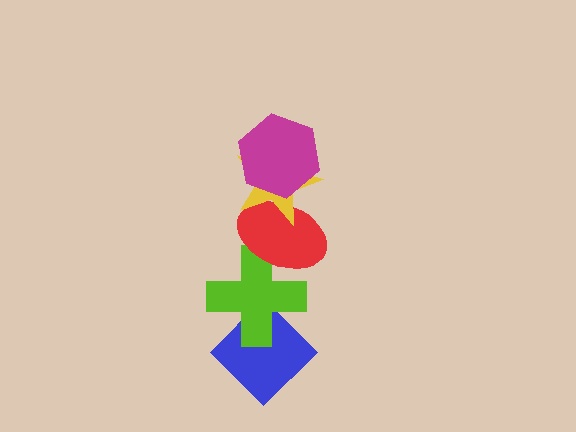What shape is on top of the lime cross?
The red ellipse is on top of the lime cross.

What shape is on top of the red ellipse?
The yellow star is on top of the red ellipse.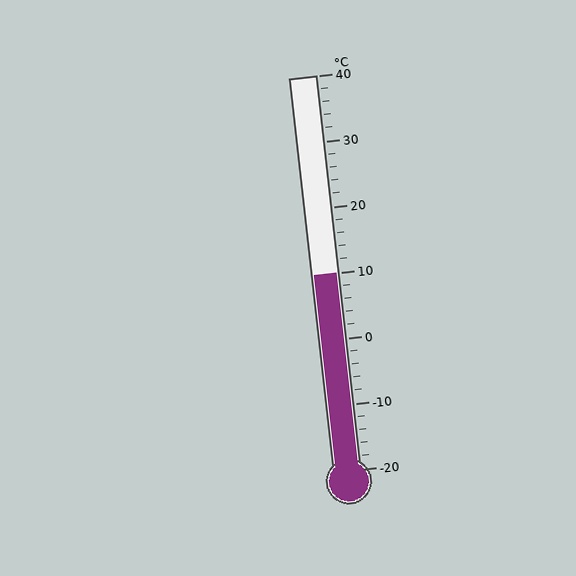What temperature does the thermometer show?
The thermometer shows approximately 10°C.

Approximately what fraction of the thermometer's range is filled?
The thermometer is filled to approximately 50% of its range.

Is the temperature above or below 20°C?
The temperature is below 20°C.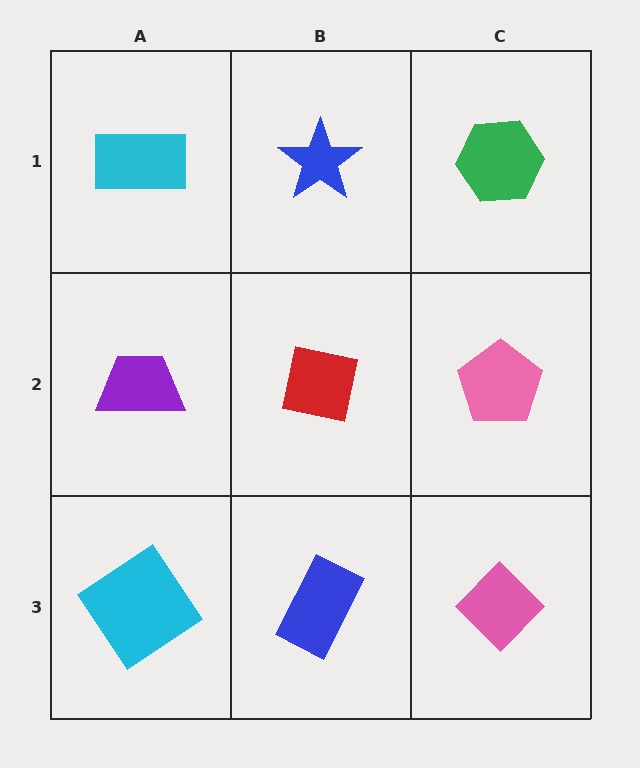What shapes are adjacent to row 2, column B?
A blue star (row 1, column B), a blue rectangle (row 3, column B), a purple trapezoid (row 2, column A), a pink pentagon (row 2, column C).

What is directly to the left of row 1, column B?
A cyan rectangle.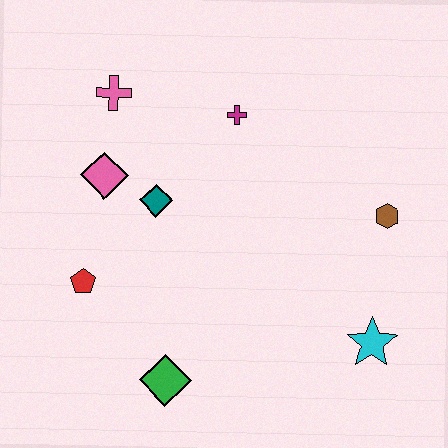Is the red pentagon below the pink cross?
Yes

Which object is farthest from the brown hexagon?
The red pentagon is farthest from the brown hexagon.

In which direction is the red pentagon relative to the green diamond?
The red pentagon is above the green diamond.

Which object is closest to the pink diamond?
The teal diamond is closest to the pink diamond.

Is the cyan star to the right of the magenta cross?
Yes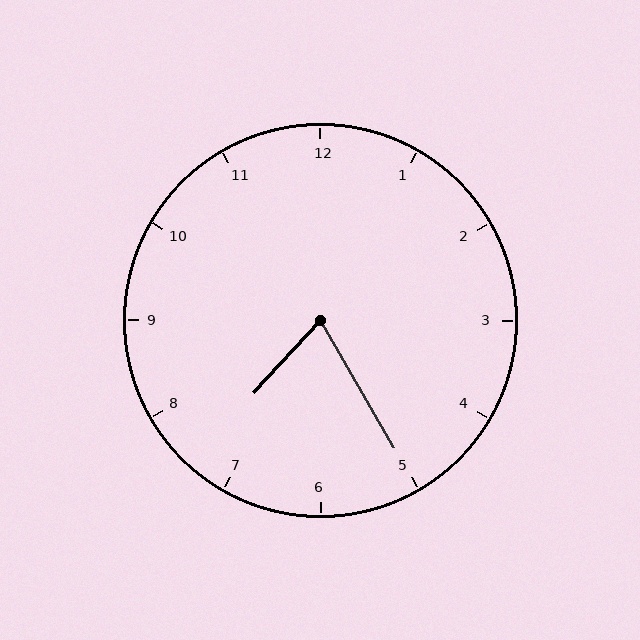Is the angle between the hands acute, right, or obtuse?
It is acute.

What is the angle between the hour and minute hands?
Approximately 72 degrees.